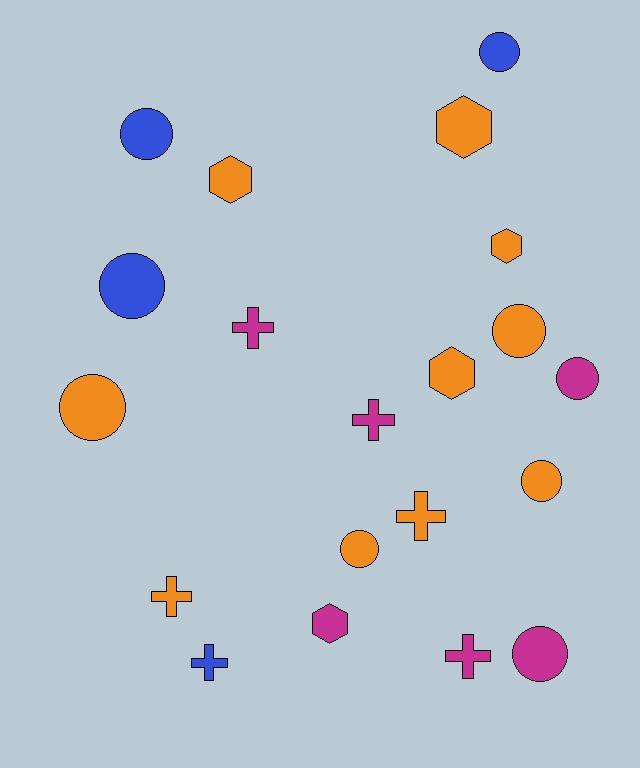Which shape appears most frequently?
Circle, with 9 objects.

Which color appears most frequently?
Orange, with 10 objects.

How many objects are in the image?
There are 20 objects.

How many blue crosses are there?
There is 1 blue cross.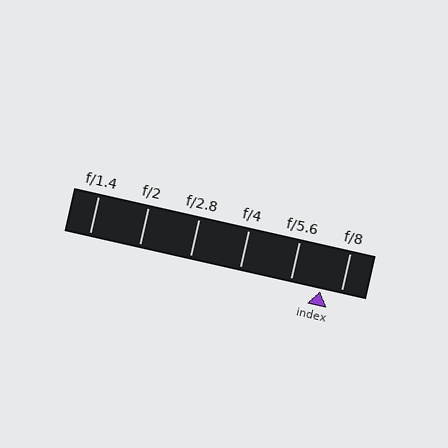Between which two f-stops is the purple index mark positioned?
The index mark is between f/5.6 and f/8.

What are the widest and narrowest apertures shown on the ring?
The widest aperture shown is f/1.4 and the narrowest is f/8.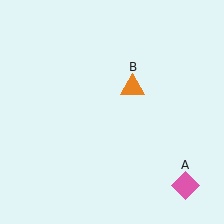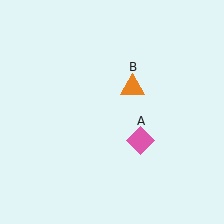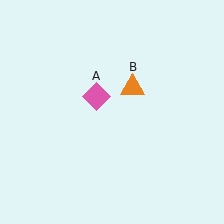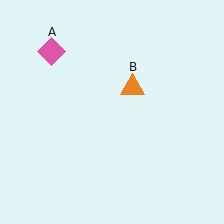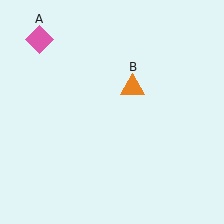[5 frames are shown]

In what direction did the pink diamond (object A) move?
The pink diamond (object A) moved up and to the left.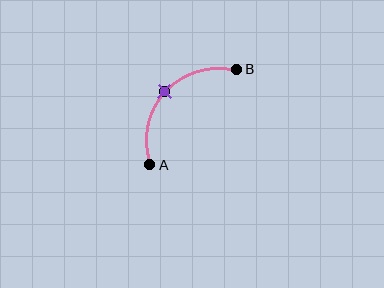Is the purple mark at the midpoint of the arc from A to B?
Yes. The purple mark lies on the arc at equal arc-length from both A and B — it is the arc midpoint.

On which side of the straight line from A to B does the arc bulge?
The arc bulges above and to the left of the straight line connecting A and B.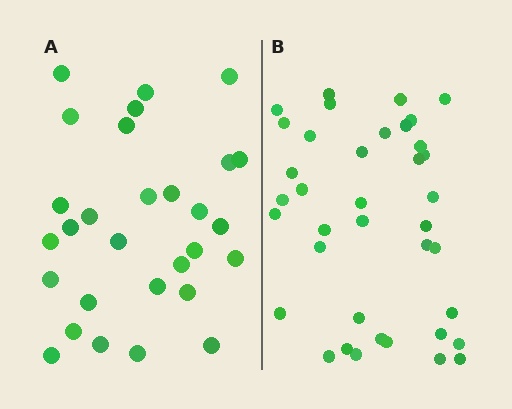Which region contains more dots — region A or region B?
Region B (the right region) has more dots.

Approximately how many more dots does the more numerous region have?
Region B has roughly 8 or so more dots than region A.